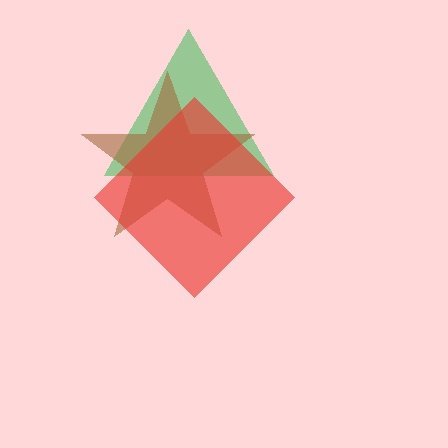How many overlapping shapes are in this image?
There are 3 overlapping shapes in the image.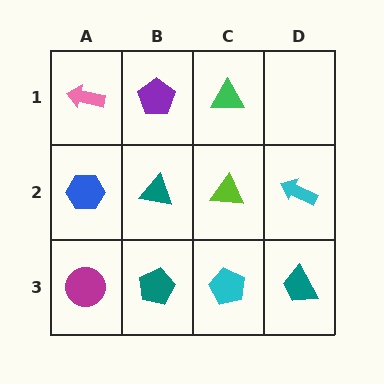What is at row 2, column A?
A blue hexagon.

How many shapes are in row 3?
4 shapes.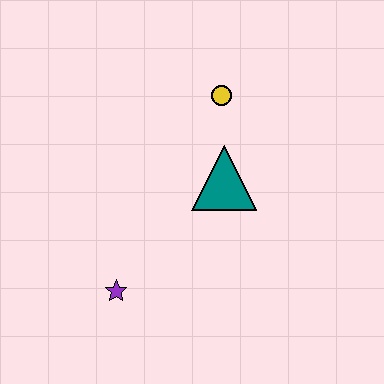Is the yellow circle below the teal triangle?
No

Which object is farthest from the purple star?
The yellow circle is farthest from the purple star.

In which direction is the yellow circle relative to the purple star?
The yellow circle is above the purple star.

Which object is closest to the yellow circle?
The teal triangle is closest to the yellow circle.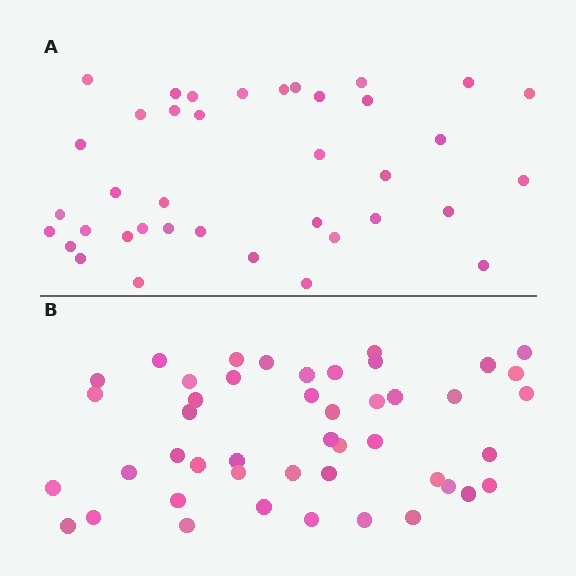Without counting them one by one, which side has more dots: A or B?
Region B (the bottom region) has more dots.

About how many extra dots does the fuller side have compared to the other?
Region B has roughly 8 or so more dots than region A.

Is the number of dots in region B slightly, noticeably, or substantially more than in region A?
Region B has only slightly more — the two regions are fairly close. The ratio is roughly 1.2 to 1.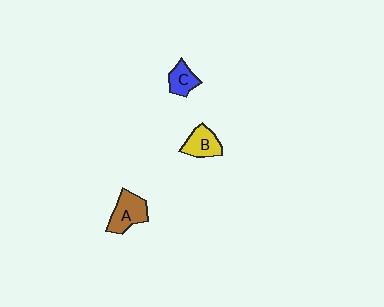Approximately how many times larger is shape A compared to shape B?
Approximately 1.2 times.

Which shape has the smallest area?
Shape C (blue).